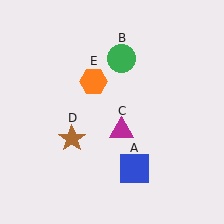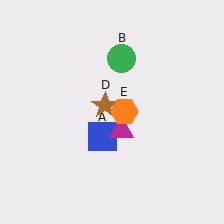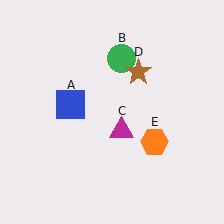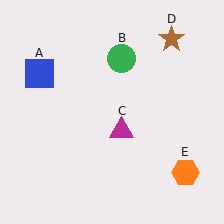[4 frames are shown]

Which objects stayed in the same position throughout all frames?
Green circle (object B) and magenta triangle (object C) remained stationary.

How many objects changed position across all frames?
3 objects changed position: blue square (object A), brown star (object D), orange hexagon (object E).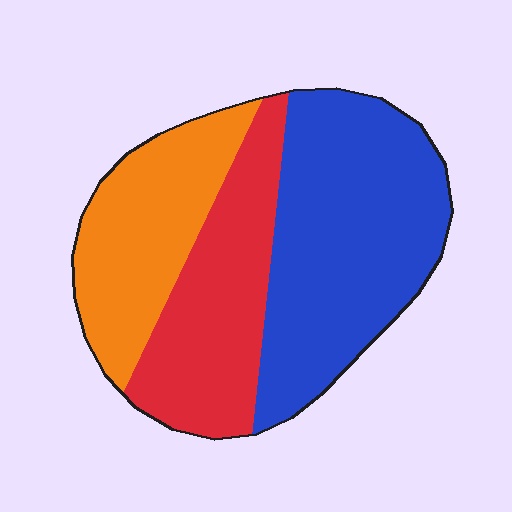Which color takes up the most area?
Blue, at roughly 45%.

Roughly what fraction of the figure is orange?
Orange covers 26% of the figure.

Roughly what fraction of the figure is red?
Red takes up about one quarter (1/4) of the figure.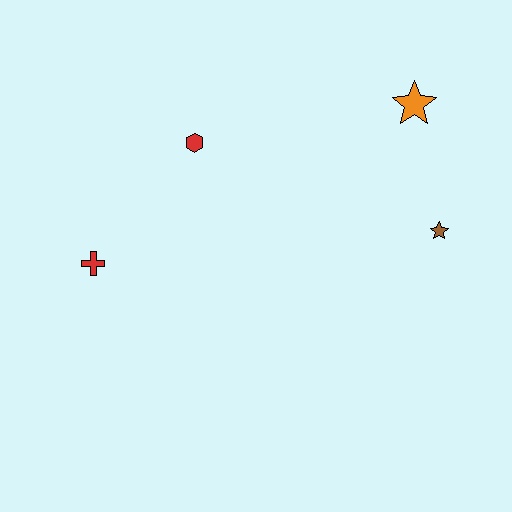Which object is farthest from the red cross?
The orange star is farthest from the red cross.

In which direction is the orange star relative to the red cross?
The orange star is to the right of the red cross.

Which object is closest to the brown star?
The orange star is closest to the brown star.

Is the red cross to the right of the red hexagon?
No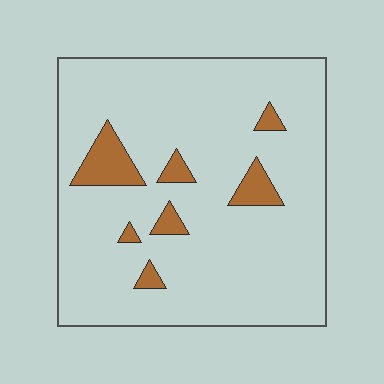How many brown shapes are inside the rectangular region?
7.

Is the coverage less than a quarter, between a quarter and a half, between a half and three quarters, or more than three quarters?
Less than a quarter.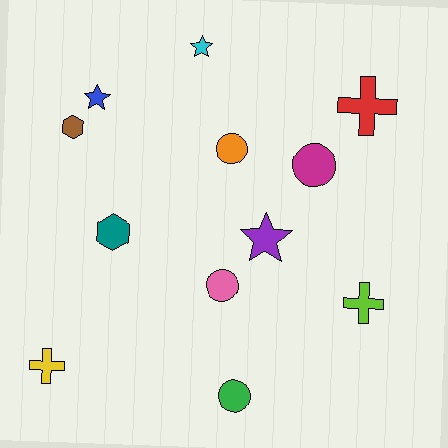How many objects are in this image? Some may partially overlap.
There are 12 objects.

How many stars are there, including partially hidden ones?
There are 3 stars.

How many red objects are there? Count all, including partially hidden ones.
There is 1 red object.